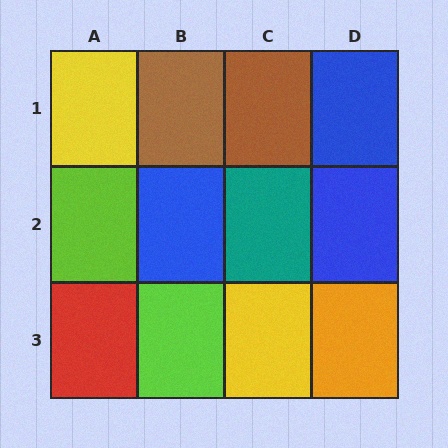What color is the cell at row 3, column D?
Orange.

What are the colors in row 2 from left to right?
Lime, blue, teal, blue.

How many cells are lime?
2 cells are lime.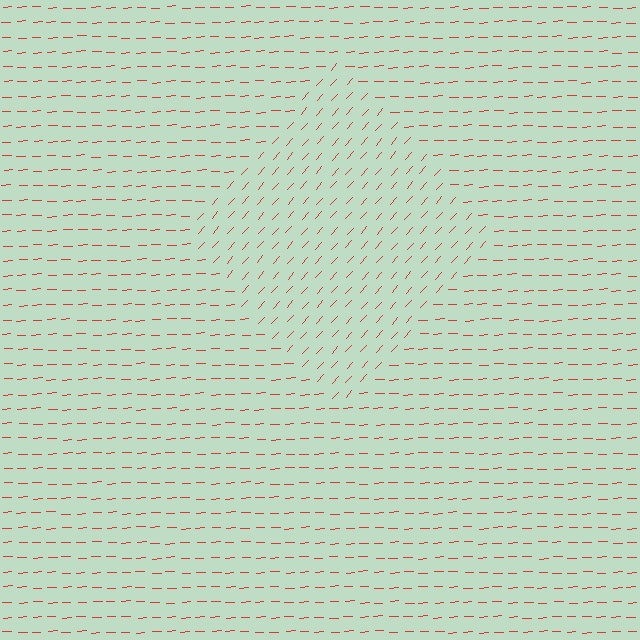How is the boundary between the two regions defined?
The boundary is defined purely by a change in line orientation (approximately 45 degrees difference). All lines are the same color and thickness.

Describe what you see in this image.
The image is filled with small red line segments. A diamond region in the image has lines oriented differently from the surrounding lines, creating a visible texture boundary.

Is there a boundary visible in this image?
Yes, there is a texture boundary formed by a change in line orientation.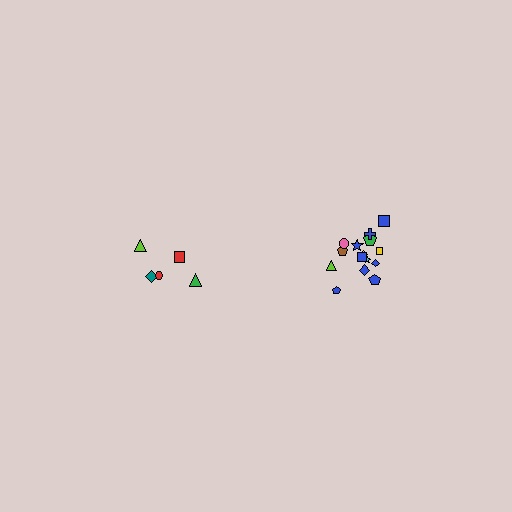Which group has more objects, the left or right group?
The right group.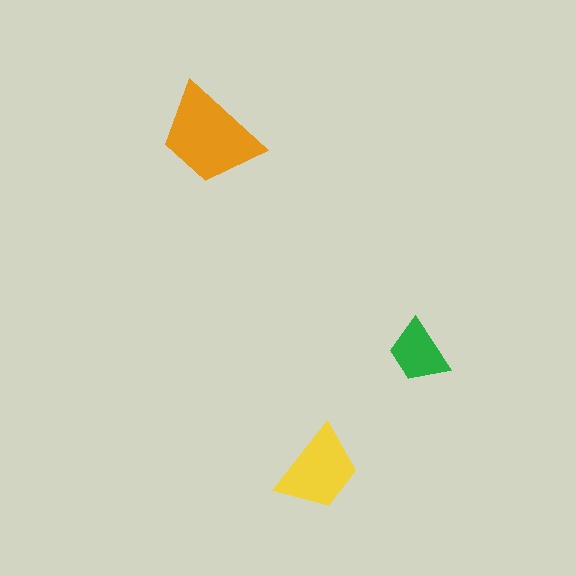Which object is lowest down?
The yellow trapezoid is bottommost.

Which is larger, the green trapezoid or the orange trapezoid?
The orange one.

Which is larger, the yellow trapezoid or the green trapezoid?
The yellow one.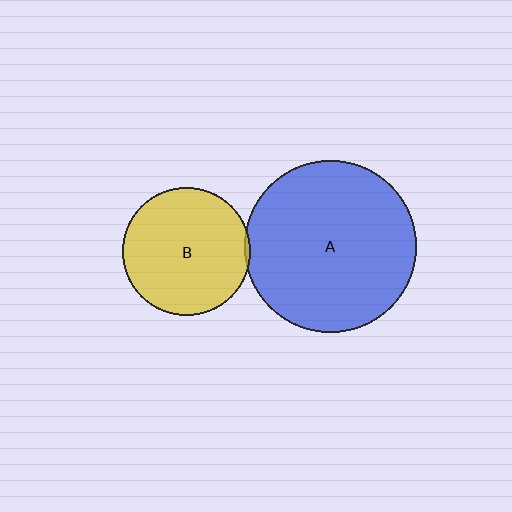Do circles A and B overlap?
Yes.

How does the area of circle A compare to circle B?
Approximately 1.8 times.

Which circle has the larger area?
Circle A (blue).